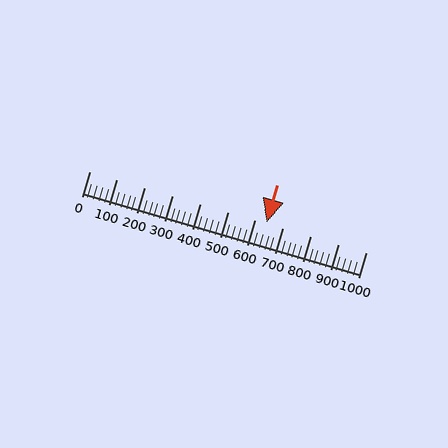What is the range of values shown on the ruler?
The ruler shows values from 0 to 1000.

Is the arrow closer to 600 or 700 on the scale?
The arrow is closer to 600.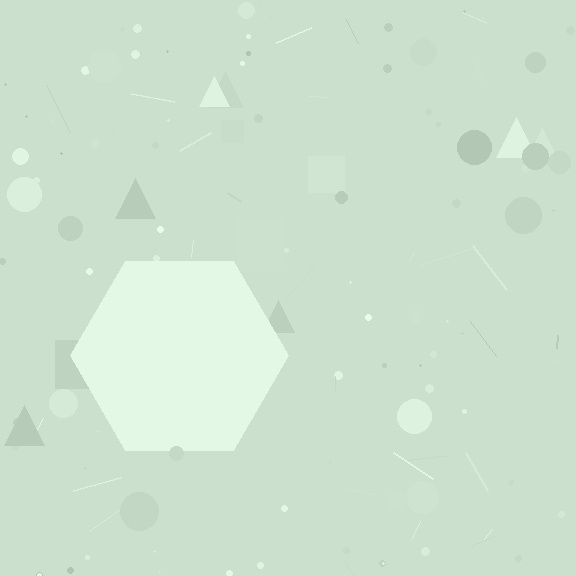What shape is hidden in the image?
A hexagon is hidden in the image.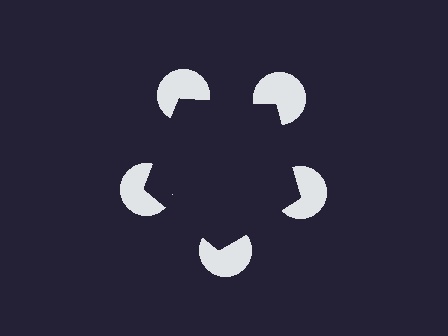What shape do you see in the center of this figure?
An illusory pentagon — its edges are inferred from the aligned wedge cuts in the pac-man discs, not physically drawn.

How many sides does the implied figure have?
5 sides.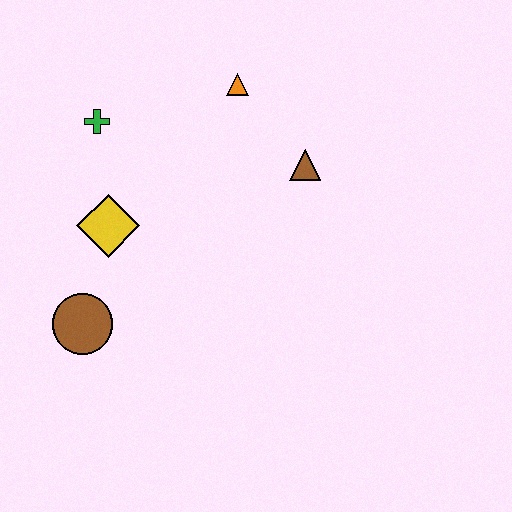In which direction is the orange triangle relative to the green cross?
The orange triangle is to the right of the green cross.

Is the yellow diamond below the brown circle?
No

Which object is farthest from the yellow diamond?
The brown triangle is farthest from the yellow diamond.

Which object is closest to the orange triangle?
The brown triangle is closest to the orange triangle.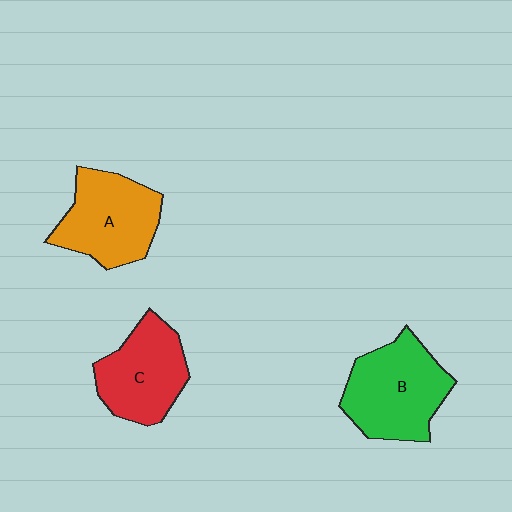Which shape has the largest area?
Shape B (green).